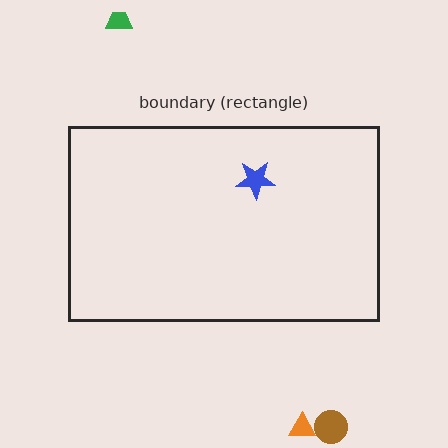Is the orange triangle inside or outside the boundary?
Outside.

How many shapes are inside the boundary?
1 inside, 3 outside.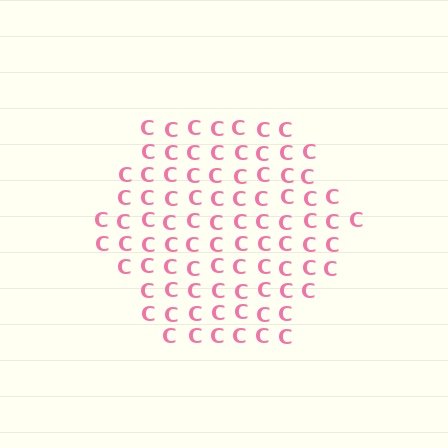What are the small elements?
The small elements are letter C's.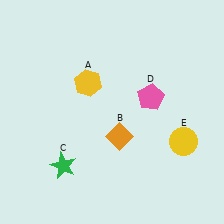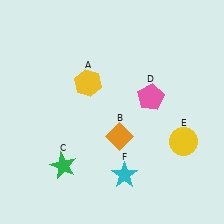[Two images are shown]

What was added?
A cyan star (F) was added in Image 2.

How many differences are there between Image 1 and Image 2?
There is 1 difference between the two images.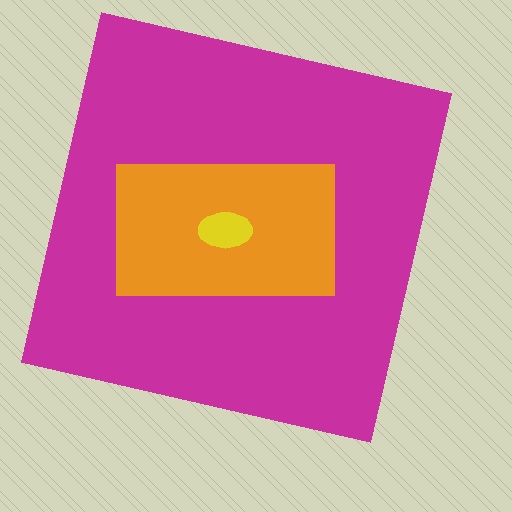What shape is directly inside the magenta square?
The orange rectangle.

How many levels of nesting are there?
3.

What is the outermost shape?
The magenta square.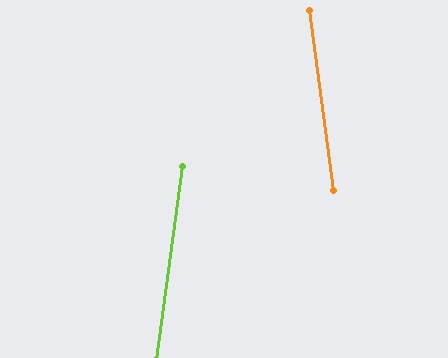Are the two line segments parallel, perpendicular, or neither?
Neither parallel nor perpendicular — they differ by about 15°.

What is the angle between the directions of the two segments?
Approximately 15 degrees.